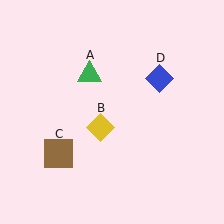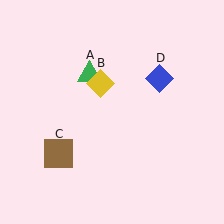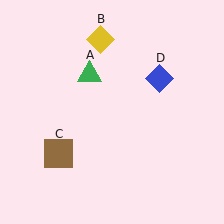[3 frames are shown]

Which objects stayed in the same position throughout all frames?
Green triangle (object A) and brown square (object C) and blue diamond (object D) remained stationary.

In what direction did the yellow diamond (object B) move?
The yellow diamond (object B) moved up.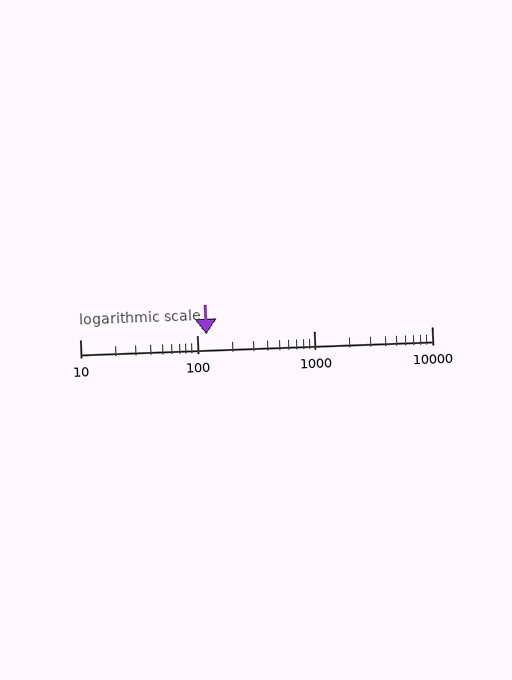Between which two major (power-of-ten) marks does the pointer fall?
The pointer is between 100 and 1000.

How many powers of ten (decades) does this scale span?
The scale spans 3 decades, from 10 to 10000.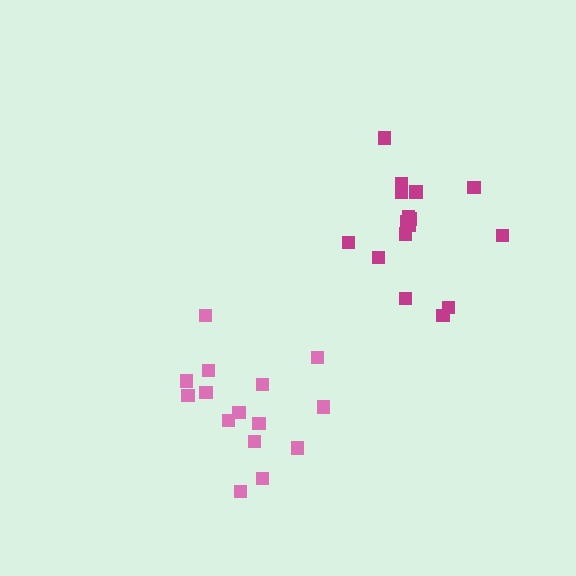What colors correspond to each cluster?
The clusters are colored: magenta, pink.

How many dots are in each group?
Group 1: 16 dots, Group 2: 15 dots (31 total).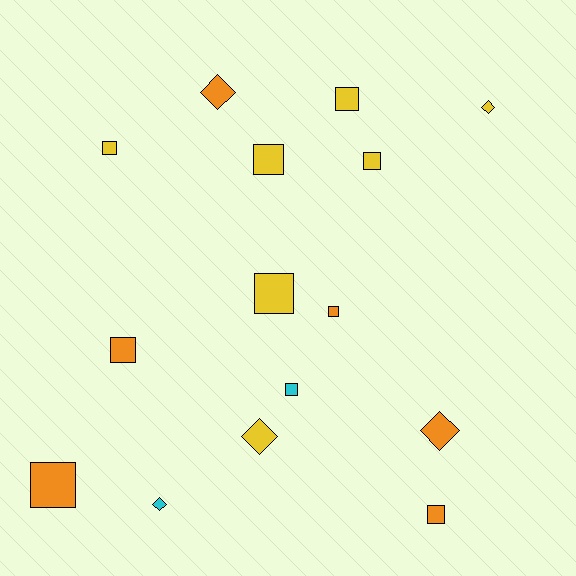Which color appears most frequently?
Yellow, with 7 objects.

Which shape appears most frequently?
Square, with 10 objects.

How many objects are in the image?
There are 15 objects.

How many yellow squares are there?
There are 5 yellow squares.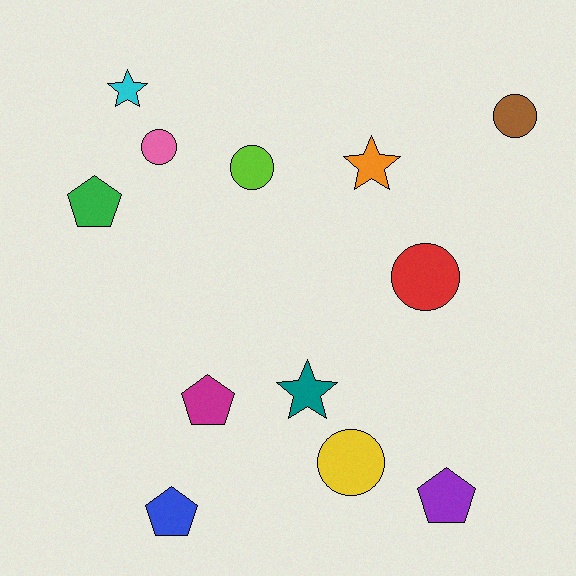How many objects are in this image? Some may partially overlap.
There are 12 objects.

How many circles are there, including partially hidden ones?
There are 5 circles.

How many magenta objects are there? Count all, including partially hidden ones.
There is 1 magenta object.